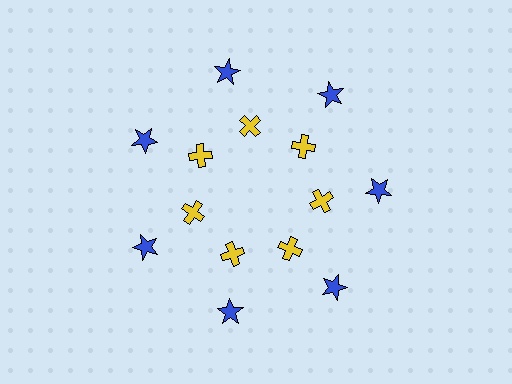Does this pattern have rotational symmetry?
Yes, this pattern has 7-fold rotational symmetry. It looks the same after rotating 51 degrees around the center.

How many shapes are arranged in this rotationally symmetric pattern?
There are 14 shapes, arranged in 7 groups of 2.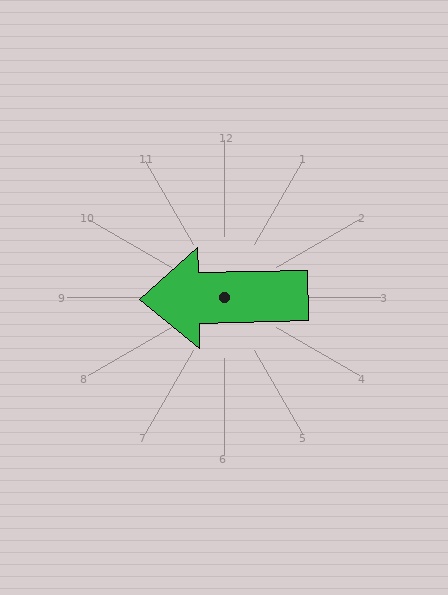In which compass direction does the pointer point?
West.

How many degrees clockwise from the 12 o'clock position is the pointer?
Approximately 269 degrees.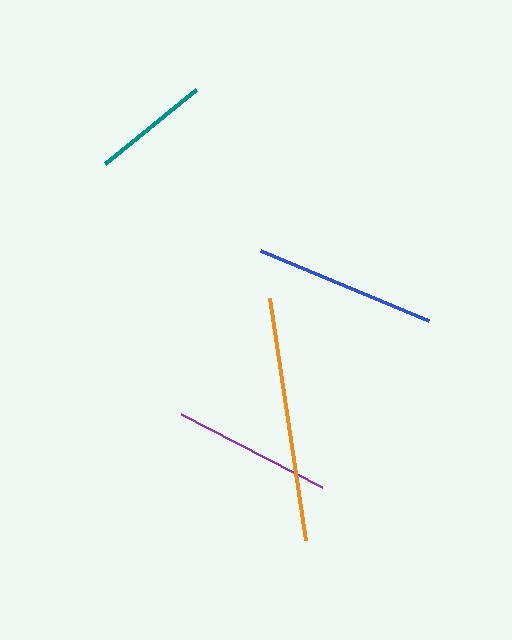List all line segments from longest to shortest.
From longest to shortest: orange, blue, purple, teal.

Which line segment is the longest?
The orange line is the longest at approximately 244 pixels.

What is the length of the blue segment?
The blue segment is approximately 182 pixels long.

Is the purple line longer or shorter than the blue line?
The blue line is longer than the purple line.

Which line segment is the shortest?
The teal line is the shortest at approximately 117 pixels.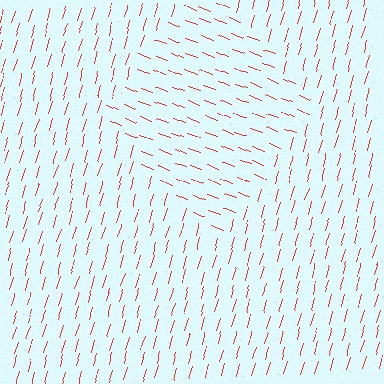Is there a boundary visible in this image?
Yes, there is a texture boundary formed by a change in line orientation.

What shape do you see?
I see a diamond.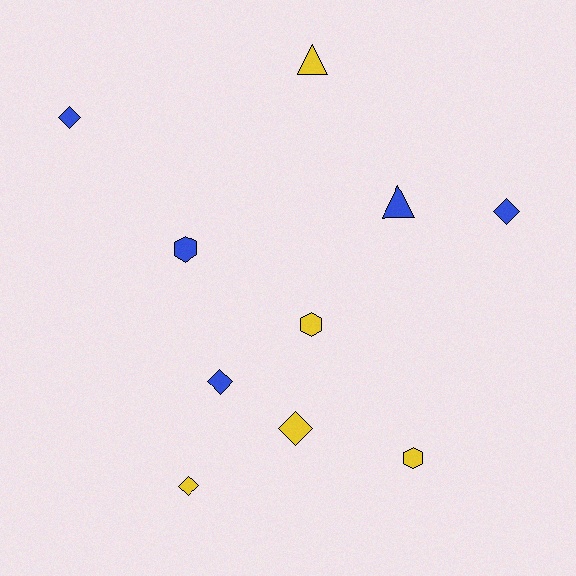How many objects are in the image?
There are 10 objects.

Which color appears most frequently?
Blue, with 5 objects.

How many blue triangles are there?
There is 1 blue triangle.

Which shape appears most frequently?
Diamond, with 5 objects.